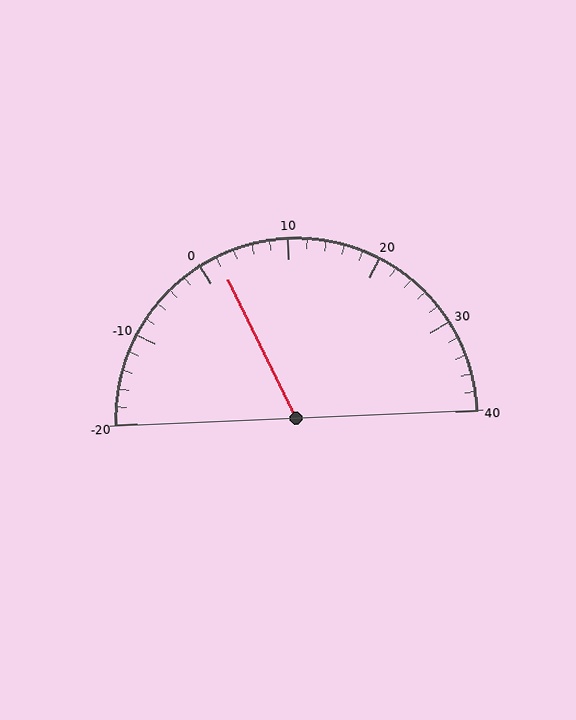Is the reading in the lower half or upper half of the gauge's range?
The reading is in the lower half of the range (-20 to 40).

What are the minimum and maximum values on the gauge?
The gauge ranges from -20 to 40.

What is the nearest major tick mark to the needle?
The nearest major tick mark is 0.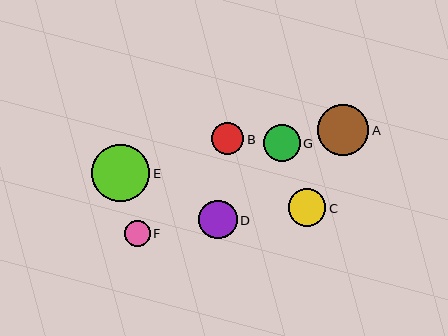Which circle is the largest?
Circle E is the largest with a size of approximately 58 pixels.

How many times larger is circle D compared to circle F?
Circle D is approximately 1.5 times the size of circle F.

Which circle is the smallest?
Circle F is the smallest with a size of approximately 26 pixels.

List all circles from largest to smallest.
From largest to smallest: E, A, D, C, G, B, F.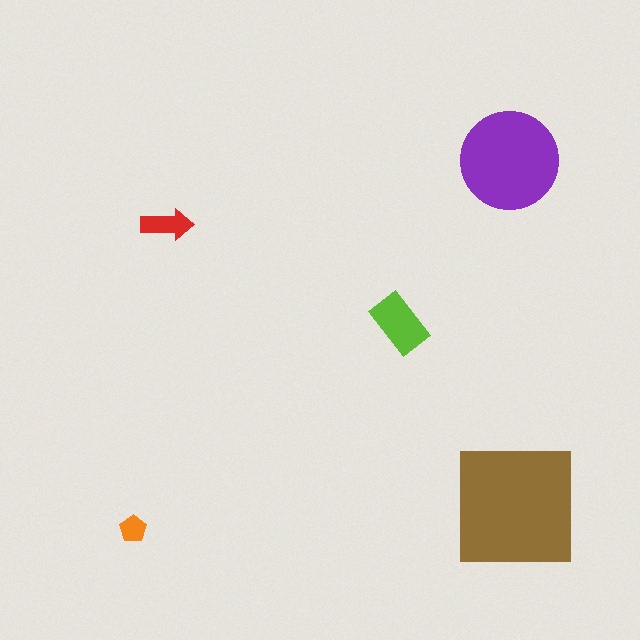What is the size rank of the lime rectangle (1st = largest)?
3rd.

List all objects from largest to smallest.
The brown square, the purple circle, the lime rectangle, the red arrow, the orange pentagon.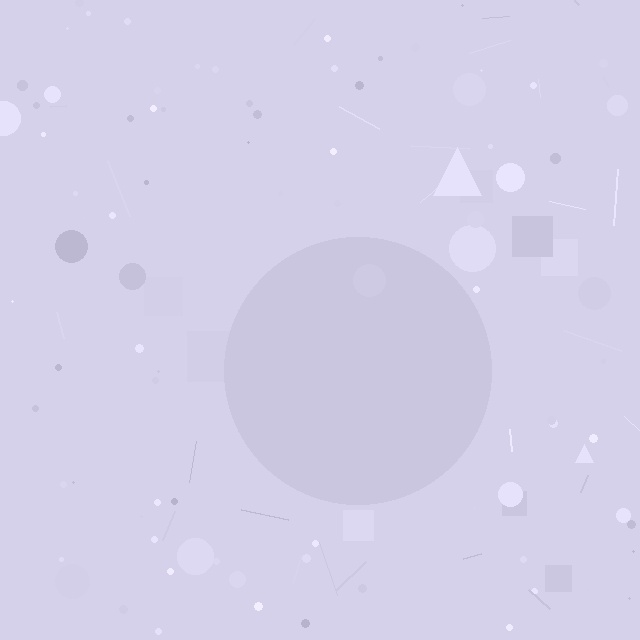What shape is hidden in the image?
A circle is hidden in the image.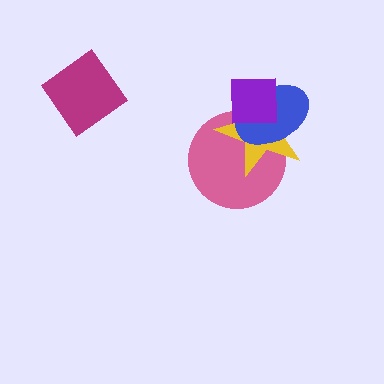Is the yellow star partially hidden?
Yes, it is partially covered by another shape.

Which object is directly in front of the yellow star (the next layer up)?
The blue ellipse is directly in front of the yellow star.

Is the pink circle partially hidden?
Yes, it is partially covered by another shape.